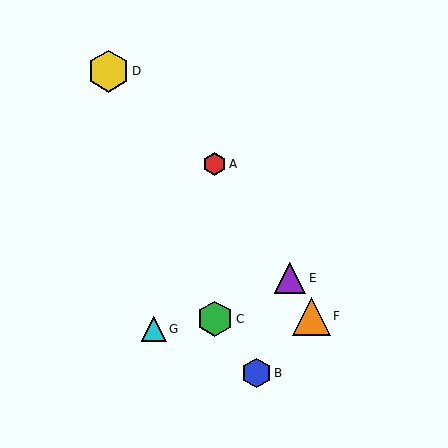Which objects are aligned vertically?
Objects A, C are aligned vertically.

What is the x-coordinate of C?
Object C is at x≈215.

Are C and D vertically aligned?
No, C is at x≈215 and D is at x≈108.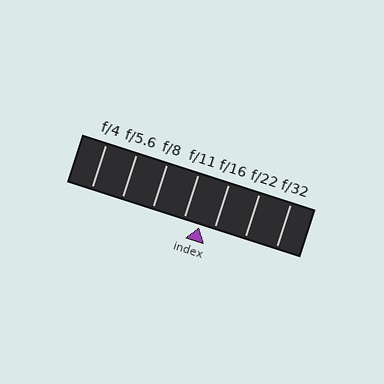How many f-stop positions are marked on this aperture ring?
There are 7 f-stop positions marked.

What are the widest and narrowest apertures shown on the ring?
The widest aperture shown is f/4 and the narrowest is f/32.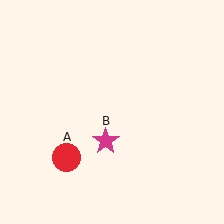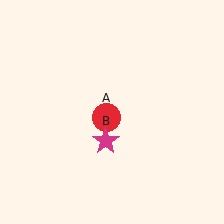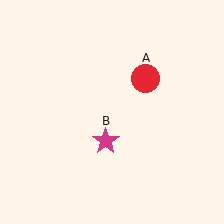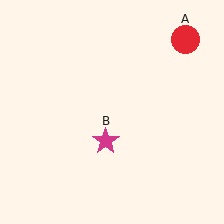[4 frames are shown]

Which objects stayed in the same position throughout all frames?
Magenta star (object B) remained stationary.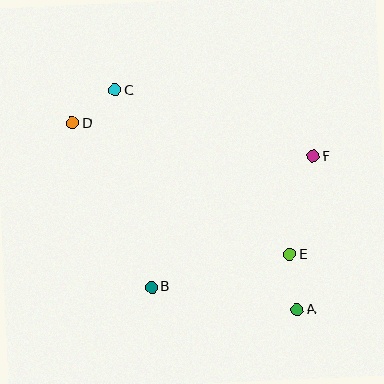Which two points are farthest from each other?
Points A and D are farthest from each other.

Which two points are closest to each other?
Points C and D are closest to each other.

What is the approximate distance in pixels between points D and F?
The distance between D and F is approximately 243 pixels.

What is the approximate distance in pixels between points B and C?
The distance between B and C is approximately 200 pixels.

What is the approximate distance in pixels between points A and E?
The distance between A and E is approximately 55 pixels.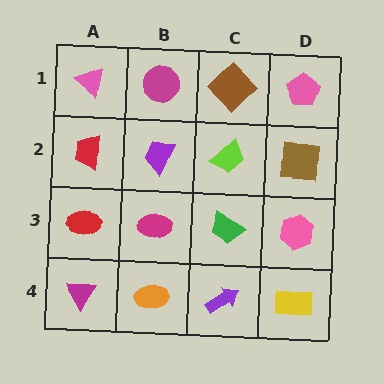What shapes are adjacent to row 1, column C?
A lime trapezoid (row 2, column C), a magenta circle (row 1, column B), a pink pentagon (row 1, column D).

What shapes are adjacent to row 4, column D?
A pink hexagon (row 3, column D), a purple arrow (row 4, column C).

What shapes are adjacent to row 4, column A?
A red ellipse (row 3, column A), an orange ellipse (row 4, column B).